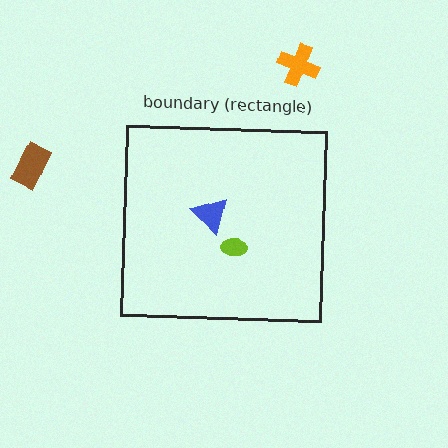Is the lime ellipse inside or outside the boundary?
Inside.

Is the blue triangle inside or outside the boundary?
Inside.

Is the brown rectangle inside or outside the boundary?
Outside.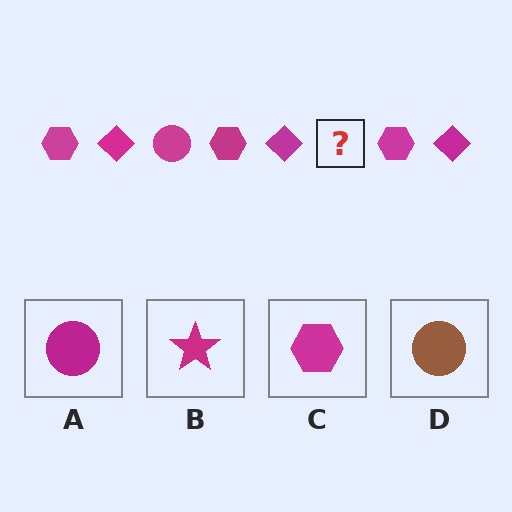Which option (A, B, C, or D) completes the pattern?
A.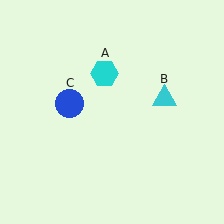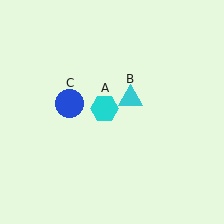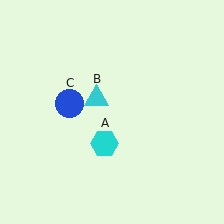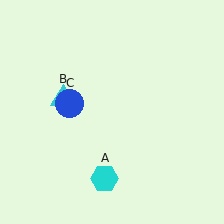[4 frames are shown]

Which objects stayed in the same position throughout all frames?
Blue circle (object C) remained stationary.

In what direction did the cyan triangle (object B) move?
The cyan triangle (object B) moved left.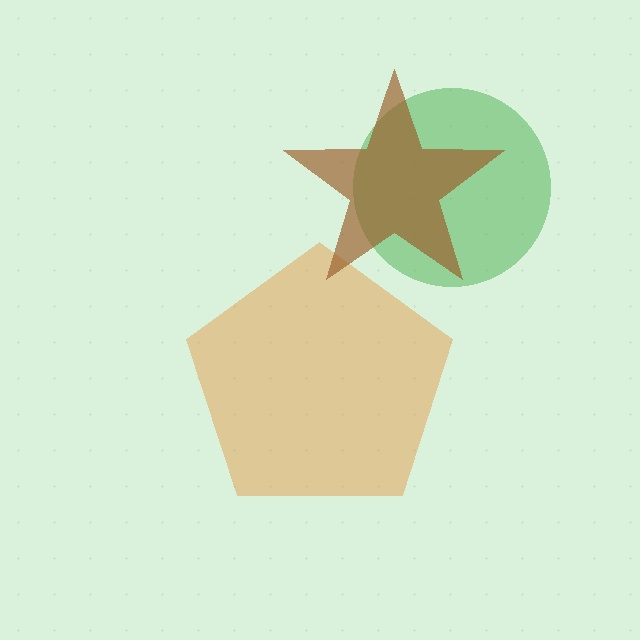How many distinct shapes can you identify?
There are 3 distinct shapes: a green circle, an orange pentagon, a brown star.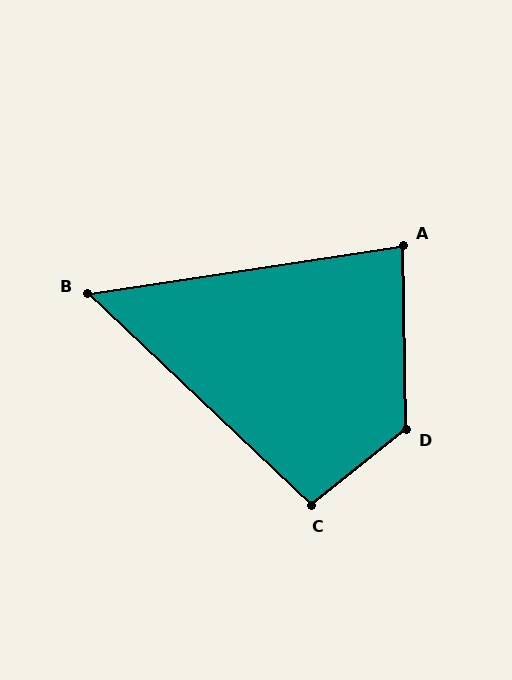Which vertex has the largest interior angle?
D, at approximately 128 degrees.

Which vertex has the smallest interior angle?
B, at approximately 52 degrees.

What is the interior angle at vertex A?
Approximately 82 degrees (acute).